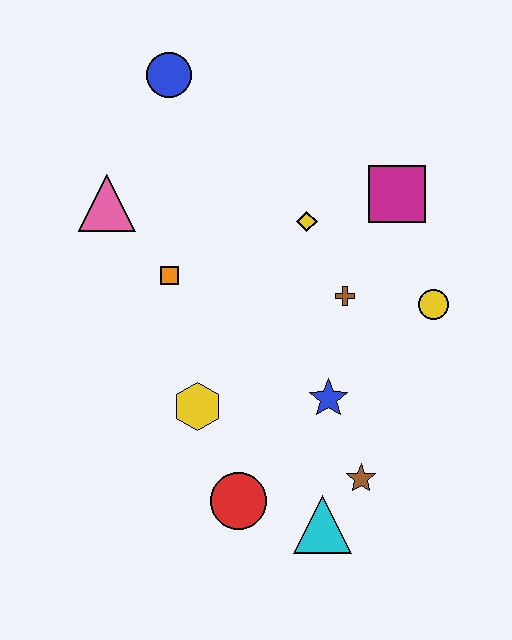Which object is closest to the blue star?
The brown star is closest to the blue star.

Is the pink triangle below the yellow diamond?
No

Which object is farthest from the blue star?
The blue circle is farthest from the blue star.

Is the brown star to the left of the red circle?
No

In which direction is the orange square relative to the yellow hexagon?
The orange square is above the yellow hexagon.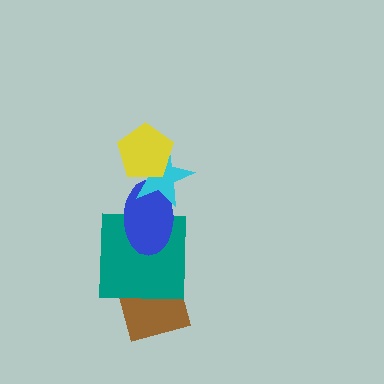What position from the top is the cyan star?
The cyan star is 2nd from the top.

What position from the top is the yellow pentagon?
The yellow pentagon is 1st from the top.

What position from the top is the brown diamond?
The brown diamond is 5th from the top.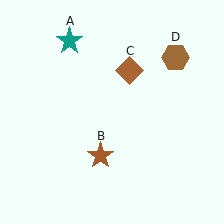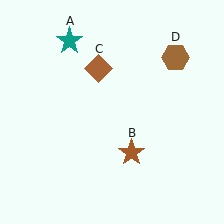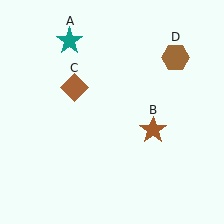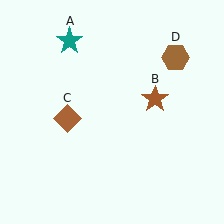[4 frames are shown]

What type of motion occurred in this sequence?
The brown star (object B), brown diamond (object C) rotated counterclockwise around the center of the scene.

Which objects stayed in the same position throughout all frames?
Teal star (object A) and brown hexagon (object D) remained stationary.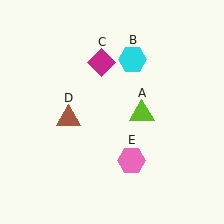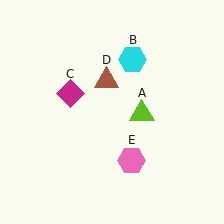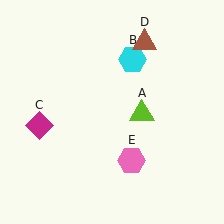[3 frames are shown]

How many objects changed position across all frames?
2 objects changed position: magenta diamond (object C), brown triangle (object D).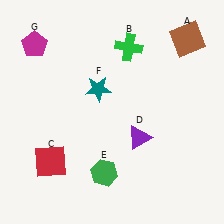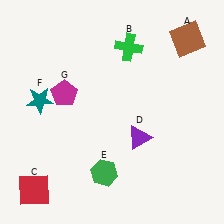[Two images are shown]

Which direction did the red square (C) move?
The red square (C) moved down.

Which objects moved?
The objects that moved are: the red square (C), the teal star (F), the magenta pentagon (G).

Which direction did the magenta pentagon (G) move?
The magenta pentagon (G) moved down.